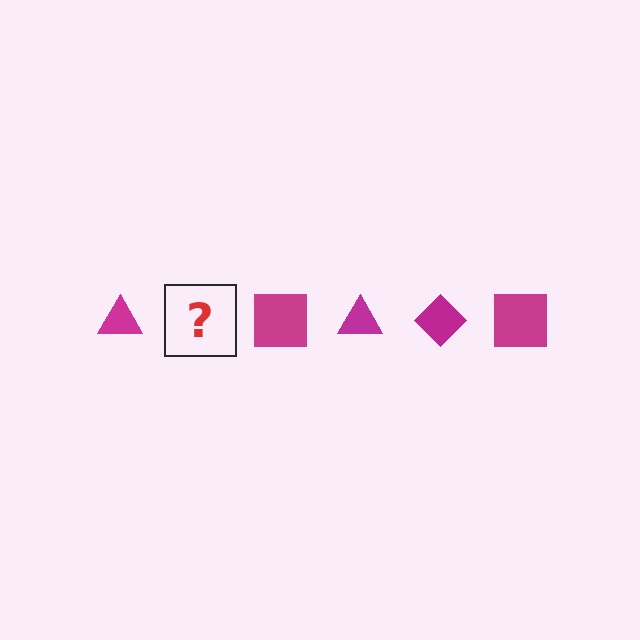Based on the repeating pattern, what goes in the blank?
The blank should be a magenta diamond.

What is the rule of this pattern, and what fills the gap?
The rule is that the pattern cycles through triangle, diamond, square shapes in magenta. The gap should be filled with a magenta diamond.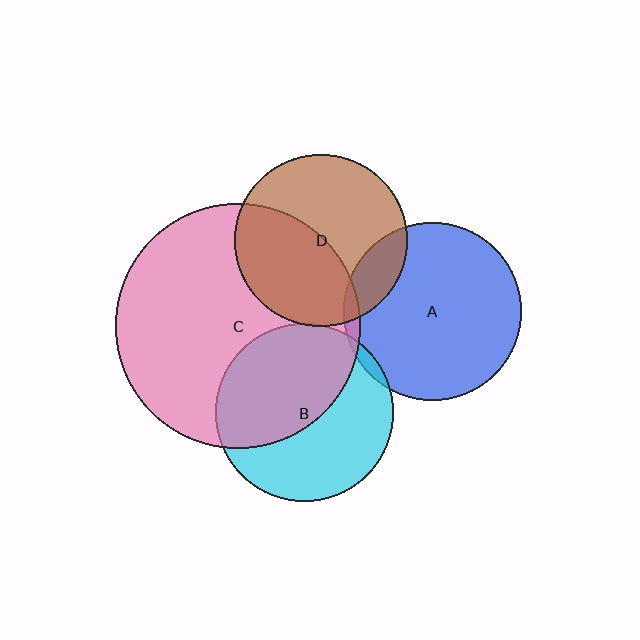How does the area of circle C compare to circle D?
Approximately 2.0 times.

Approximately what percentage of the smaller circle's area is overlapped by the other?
Approximately 50%.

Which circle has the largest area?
Circle C (pink).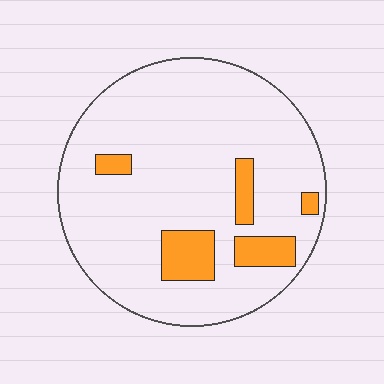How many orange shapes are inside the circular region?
5.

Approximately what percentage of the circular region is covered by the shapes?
Approximately 10%.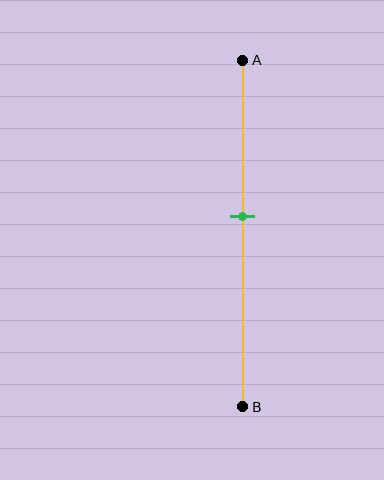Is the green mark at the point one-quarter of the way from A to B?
No, the mark is at about 45% from A, not at the 25% one-quarter point.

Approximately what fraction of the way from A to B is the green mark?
The green mark is approximately 45% of the way from A to B.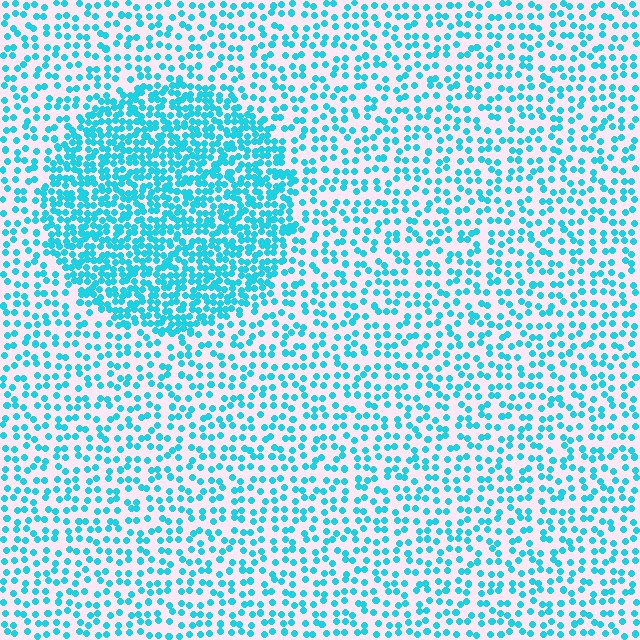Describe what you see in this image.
The image contains small cyan elements arranged at two different densities. A circle-shaped region is visible where the elements are more densely packed than the surrounding area.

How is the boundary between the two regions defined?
The boundary is defined by a change in element density (approximately 2.2x ratio). All elements are the same color, size, and shape.